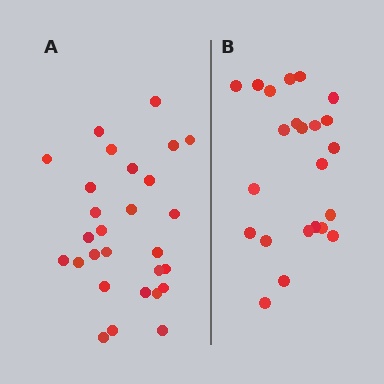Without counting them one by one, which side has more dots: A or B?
Region A (the left region) has more dots.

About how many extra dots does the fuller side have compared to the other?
Region A has about 5 more dots than region B.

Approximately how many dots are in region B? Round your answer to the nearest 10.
About 20 dots. (The exact count is 23, which rounds to 20.)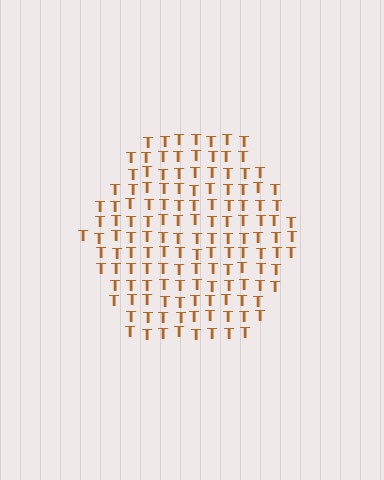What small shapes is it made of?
It is made of small letter T's.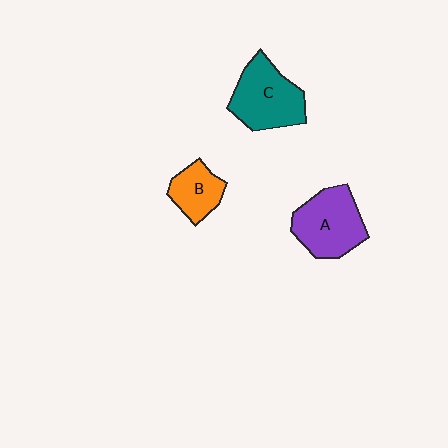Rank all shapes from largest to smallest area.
From largest to smallest: C (teal), A (purple), B (orange).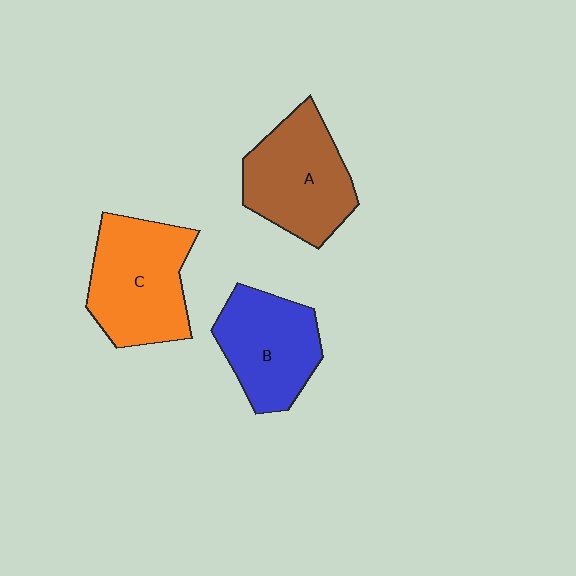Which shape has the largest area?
Shape C (orange).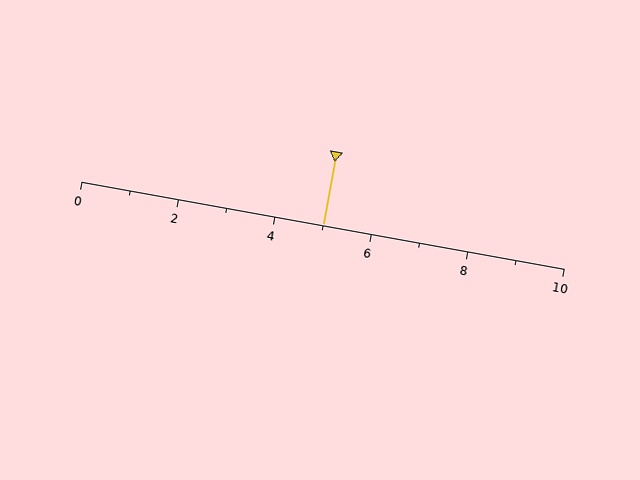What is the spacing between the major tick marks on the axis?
The major ticks are spaced 2 apart.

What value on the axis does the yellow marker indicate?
The marker indicates approximately 5.